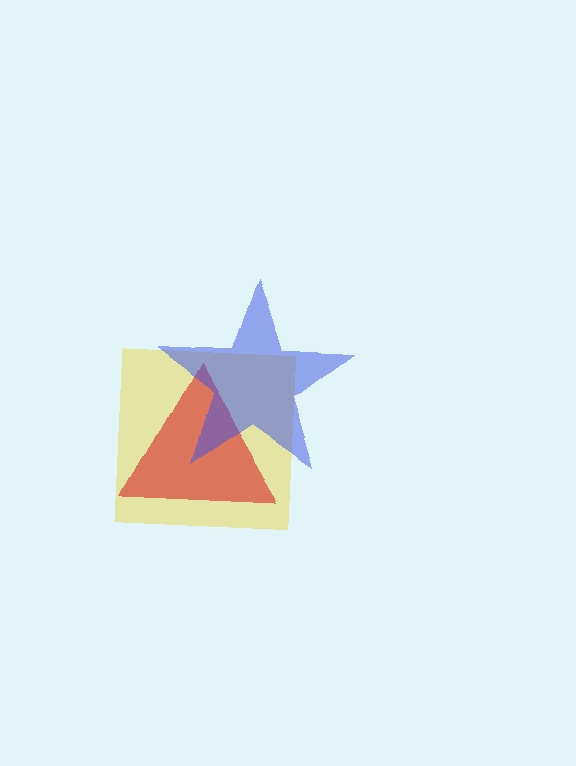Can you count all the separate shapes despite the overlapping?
Yes, there are 3 separate shapes.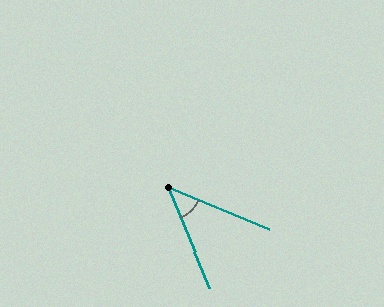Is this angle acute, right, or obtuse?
It is acute.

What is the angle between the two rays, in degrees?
Approximately 45 degrees.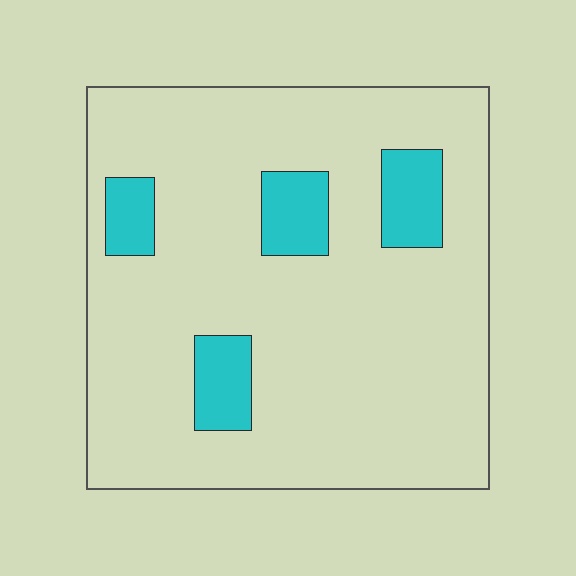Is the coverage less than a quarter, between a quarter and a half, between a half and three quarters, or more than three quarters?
Less than a quarter.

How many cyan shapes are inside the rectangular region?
4.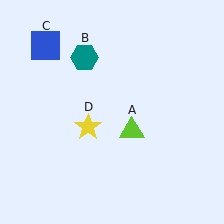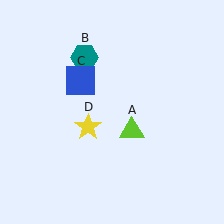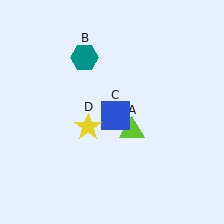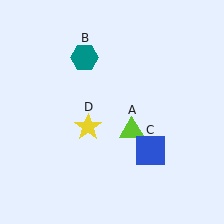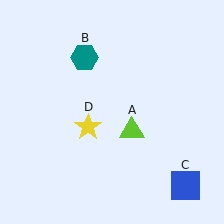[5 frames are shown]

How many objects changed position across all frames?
1 object changed position: blue square (object C).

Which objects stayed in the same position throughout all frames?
Lime triangle (object A) and teal hexagon (object B) and yellow star (object D) remained stationary.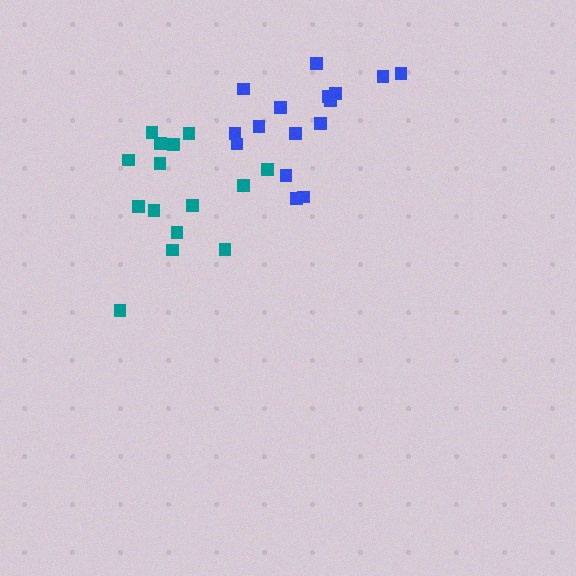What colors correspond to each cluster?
The clusters are colored: blue, teal.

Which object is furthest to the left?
The teal cluster is leftmost.